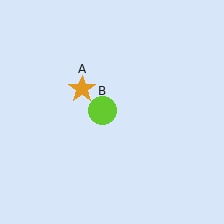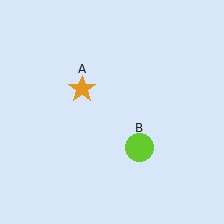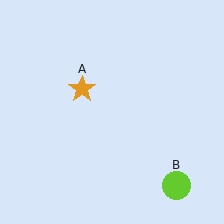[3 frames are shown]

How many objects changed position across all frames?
1 object changed position: lime circle (object B).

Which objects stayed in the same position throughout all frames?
Orange star (object A) remained stationary.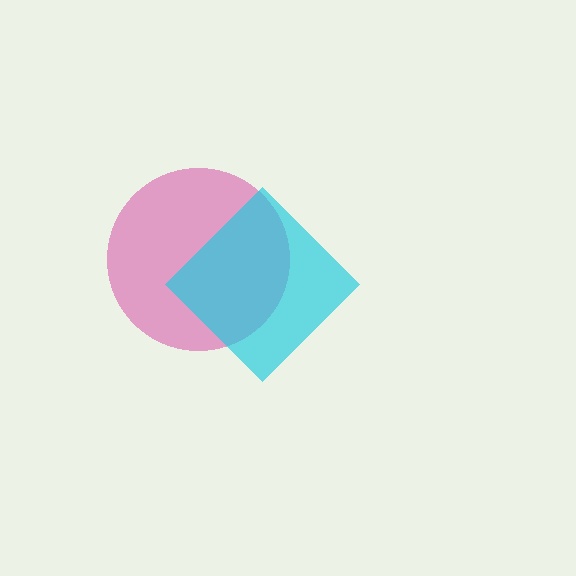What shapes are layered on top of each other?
The layered shapes are: a pink circle, a cyan diamond.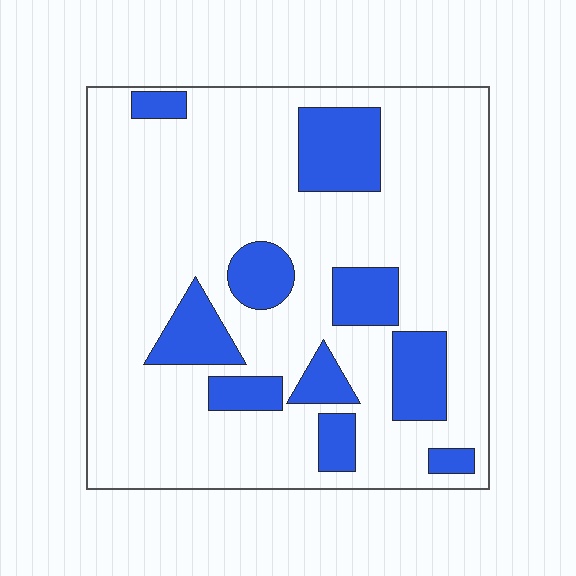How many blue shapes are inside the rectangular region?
10.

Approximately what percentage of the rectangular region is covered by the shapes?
Approximately 20%.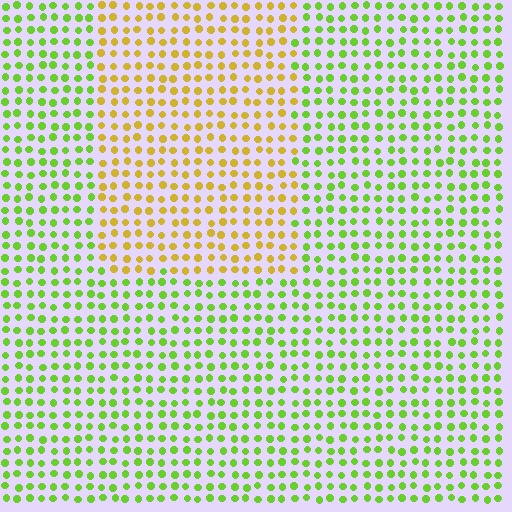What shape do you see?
I see a rectangle.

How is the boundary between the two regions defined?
The boundary is defined purely by a slight shift in hue (about 49 degrees). Spacing, size, and orientation are identical on both sides.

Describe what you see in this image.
The image is filled with small lime elements in a uniform arrangement. A rectangle-shaped region is visible where the elements are tinted to a slightly different hue, forming a subtle color boundary.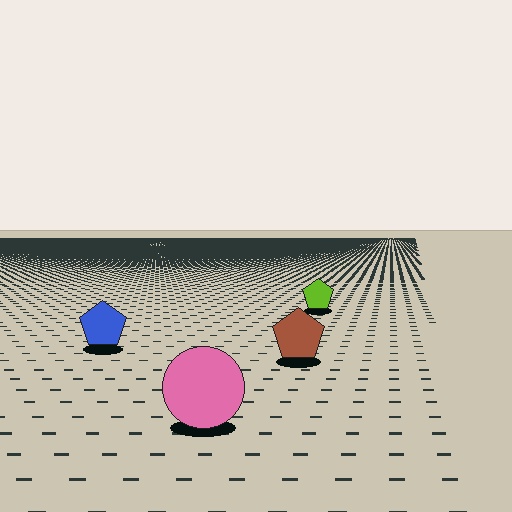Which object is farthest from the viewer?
The lime pentagon is farthest from the viewer. It appears smaller and the ground texture around it is denser.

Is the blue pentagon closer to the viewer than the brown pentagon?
No. The brown pentagon is closer — you can tell from the texture gradient: the ground texture is coarser near it.